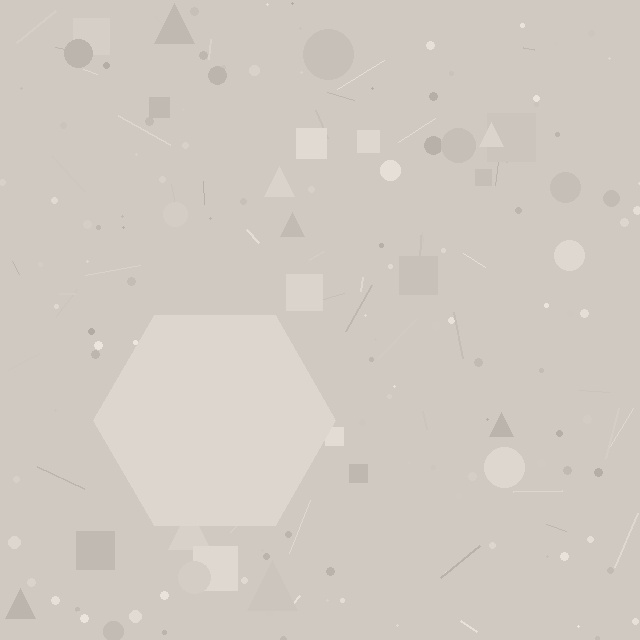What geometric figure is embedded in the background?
A hexagon is embedded in the background.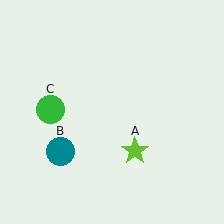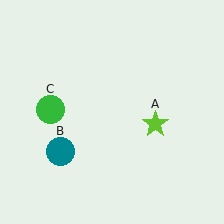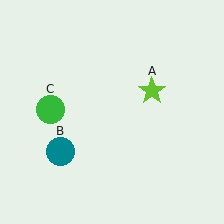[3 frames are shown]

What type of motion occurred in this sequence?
The lime star (object A) rotated counterclockwise around the center of the scene.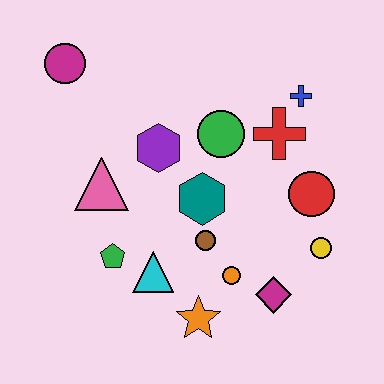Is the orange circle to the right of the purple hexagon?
Yes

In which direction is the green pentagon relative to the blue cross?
The green pentagon is to the left of the blue cross.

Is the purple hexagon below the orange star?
No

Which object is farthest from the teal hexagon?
The magenta circle is farthest from the teal hexagon.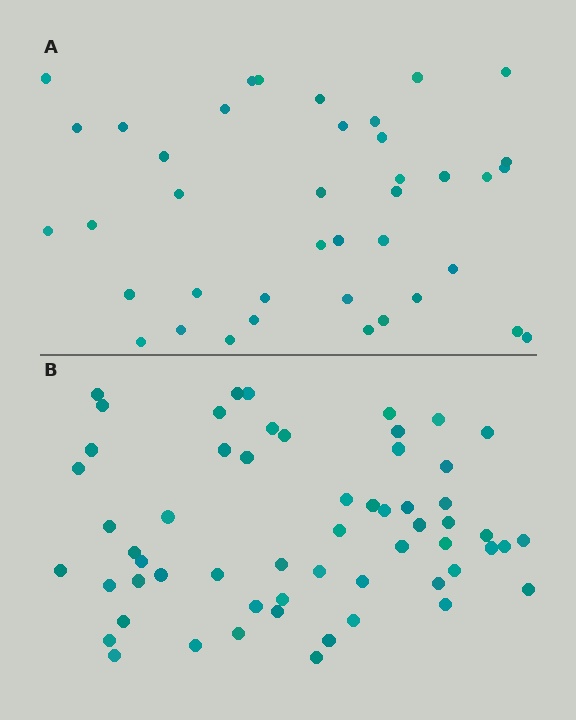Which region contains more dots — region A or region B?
Region B (the bottom region) has more dots.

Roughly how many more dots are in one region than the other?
Region B has approximately 20 more dots than region A.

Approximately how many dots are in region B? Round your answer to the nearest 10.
About 60 dots. (The exact count is 58, which rounds to 60.)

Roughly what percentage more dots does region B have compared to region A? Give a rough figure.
About 45% more.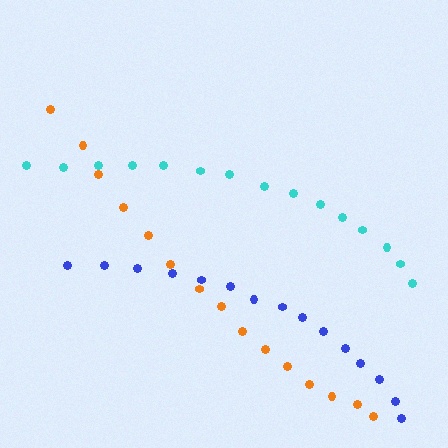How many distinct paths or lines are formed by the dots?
There are 3 distinct paths.